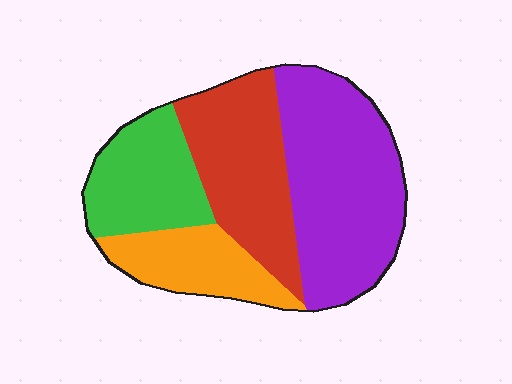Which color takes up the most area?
Purple, at roughly 40%.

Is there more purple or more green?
Purple.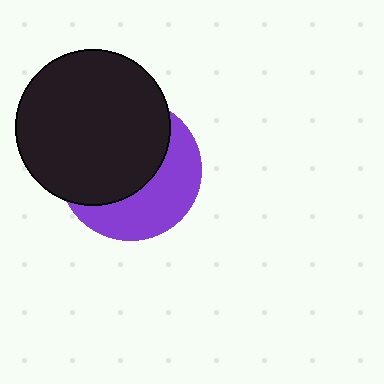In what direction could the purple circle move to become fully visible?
The purple circle could move toward the lower-right. That would shift it out from behind the black circle entirely.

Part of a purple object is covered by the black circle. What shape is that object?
It is a circle.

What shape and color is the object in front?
The object in front is a black circle.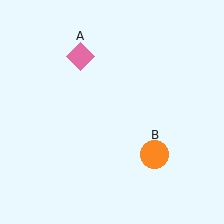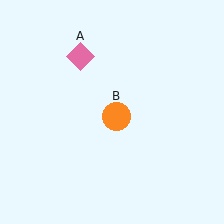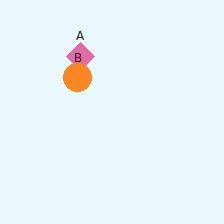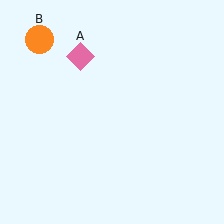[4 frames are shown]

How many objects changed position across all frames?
1 object changed position: orange circle (object B).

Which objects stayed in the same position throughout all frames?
Pink diamond (object A) remained stationary.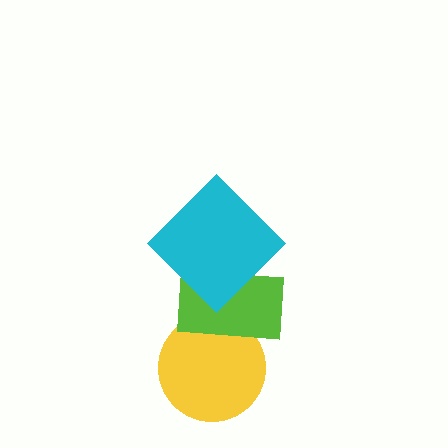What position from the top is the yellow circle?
The yellow circle is 3rd from the top.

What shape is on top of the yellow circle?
The lime rectangle is on top of the yellow circle.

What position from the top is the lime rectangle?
The lime rectangle is 2nd from the top.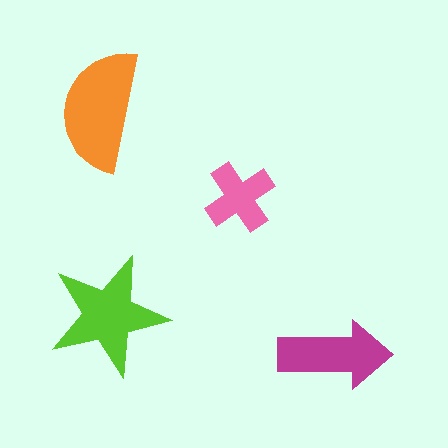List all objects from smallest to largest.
The pink cross, the magenta arrow, the lime star, the orange semicircle.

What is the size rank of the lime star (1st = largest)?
2nd.